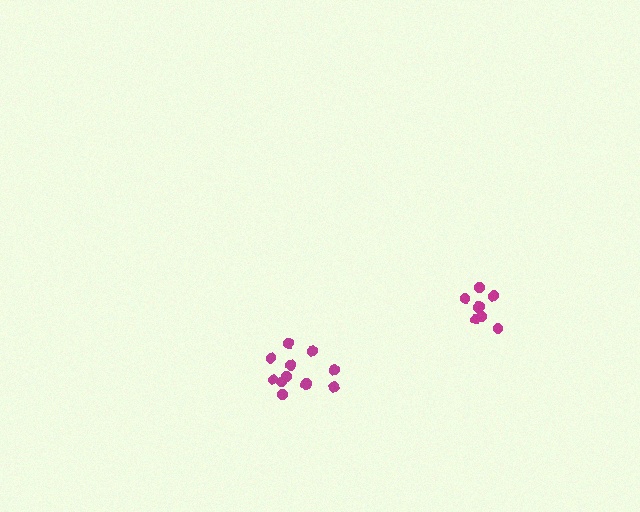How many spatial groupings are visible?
There are 2 spatial groupings.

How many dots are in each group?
Group 1: 8 dots, Group 2: 12 dots (20 total).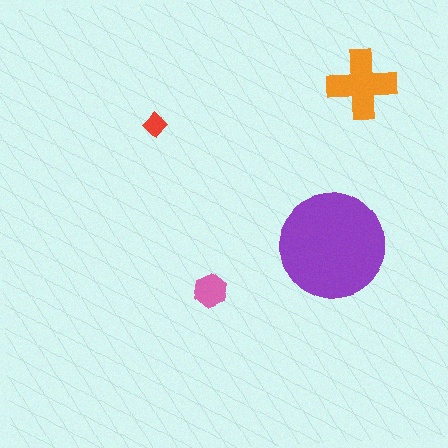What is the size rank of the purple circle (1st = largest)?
1st.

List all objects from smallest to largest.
The red diamond, the pink hexagon, the orange cross, the purple circle.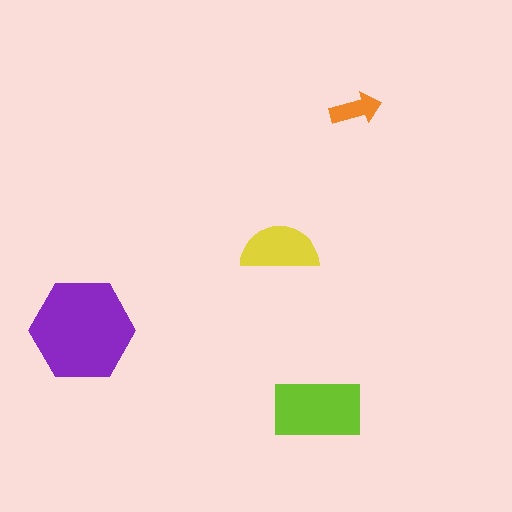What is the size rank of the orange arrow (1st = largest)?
4th.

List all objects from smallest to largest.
The orange arrow, the yellow semicircle, the lime rectangle, the purple hexagon.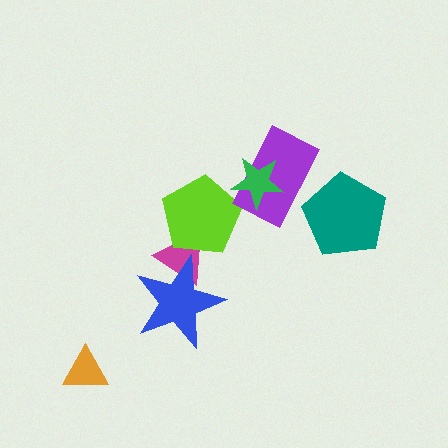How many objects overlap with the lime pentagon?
1 object overlaps with the lime pentagon.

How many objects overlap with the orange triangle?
0 objects overlap with the orange triangle.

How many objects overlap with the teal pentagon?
1 object overlaps with the teal pentagon.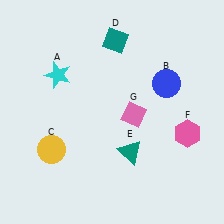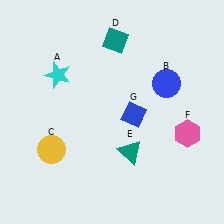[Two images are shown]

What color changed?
The diamond (G) changed from pink in Image 1 to blue in Image 2.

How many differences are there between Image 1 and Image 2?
There is 1 difference between the two images.